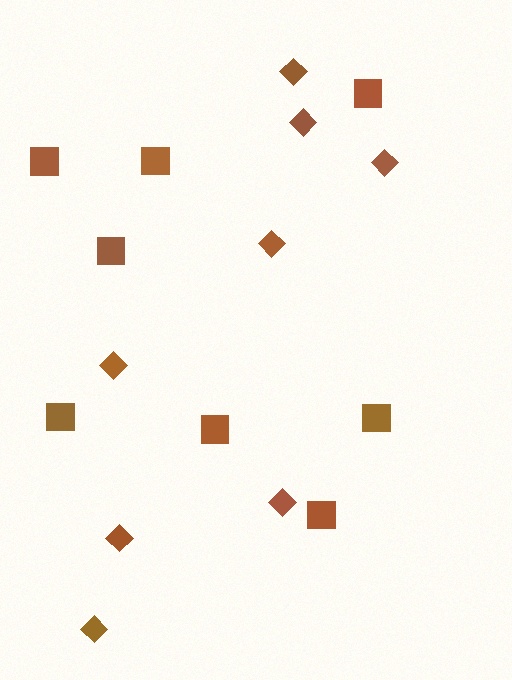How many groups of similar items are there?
There are 2 groups: one group of squares (8) and one group of diamonds (8).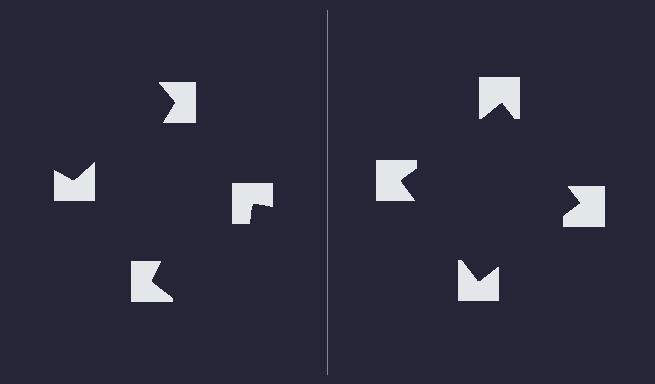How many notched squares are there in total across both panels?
8 — 4 on each side.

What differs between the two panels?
The notched squares are positioned identically on both sides; only the wedge orientations differ. On the right they align to a square; on the left they are misaligned.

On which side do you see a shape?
An illusory square appears on the right side. On the left side the wedge cuts are rotated, so no coherent shape forms.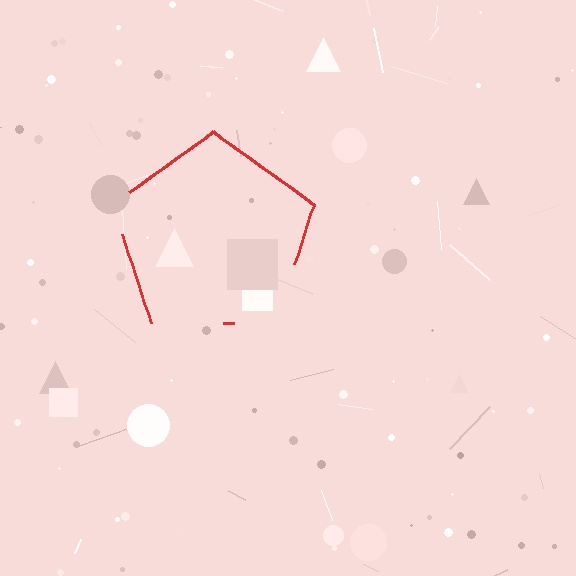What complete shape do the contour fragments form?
The contour fragments form a pentagon.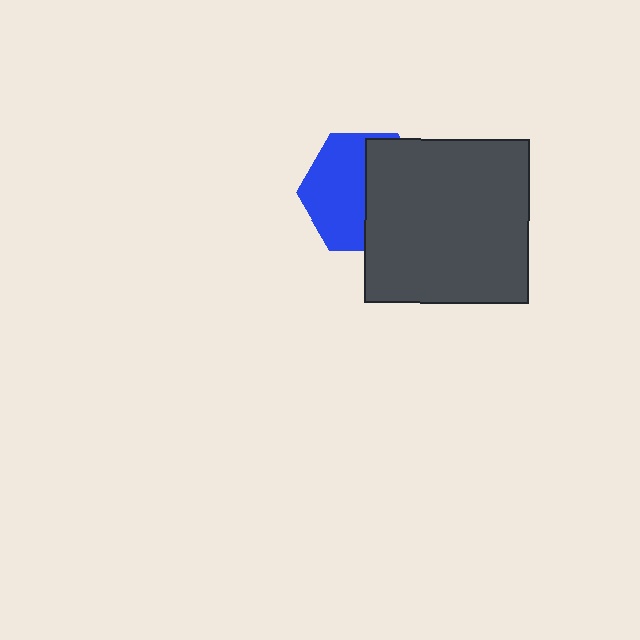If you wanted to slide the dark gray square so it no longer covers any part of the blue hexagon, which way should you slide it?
Slide it right — that is the most direct way to separate the two shapes.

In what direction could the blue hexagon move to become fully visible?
The blue hexagon could move left. That would shift it out from behind the dark gray square entirely.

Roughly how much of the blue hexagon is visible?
About half of it is visible (roughly 52%).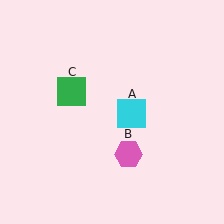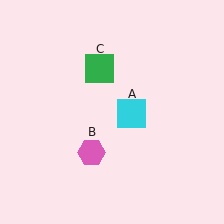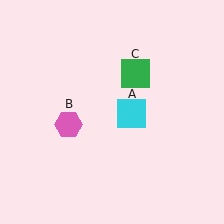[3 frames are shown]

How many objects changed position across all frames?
2 objects changed position: pink hexagon (object B), green square (object C).